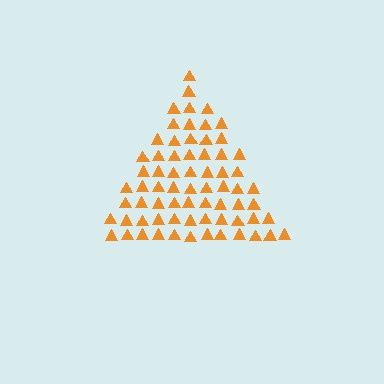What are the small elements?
The small elements are triangles.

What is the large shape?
The large shape is a triangle.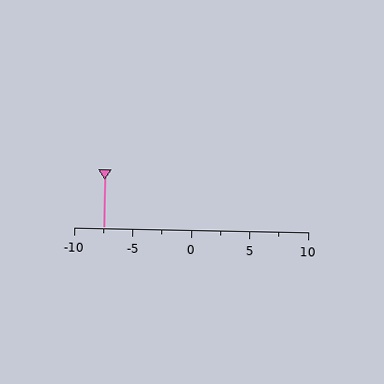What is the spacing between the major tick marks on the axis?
The major ticks are spaced 5 apart.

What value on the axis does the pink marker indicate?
The marker indicates approximately -7.5.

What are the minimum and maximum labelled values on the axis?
The axis runs from -10 to 10.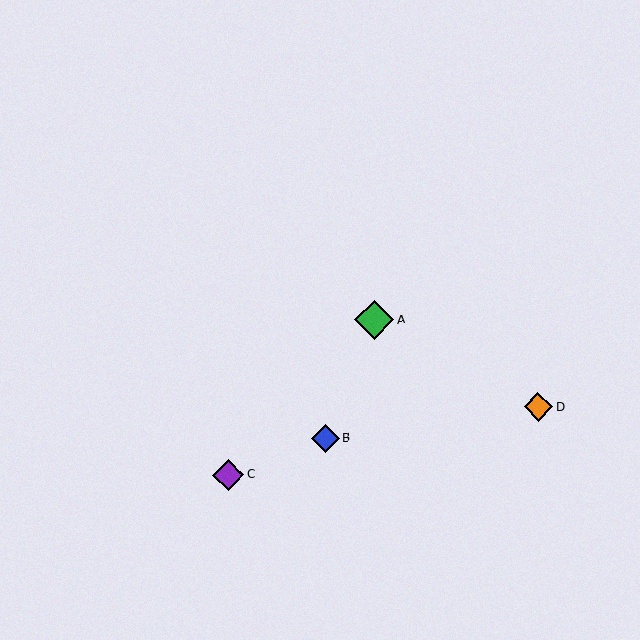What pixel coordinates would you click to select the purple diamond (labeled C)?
Click at (228, 475) to select the purple diamond C.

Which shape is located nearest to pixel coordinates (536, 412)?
The orange diamond (labeled D) at (538, 407) is nearest to that location.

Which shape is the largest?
The green diamond (labeled A) is the largest.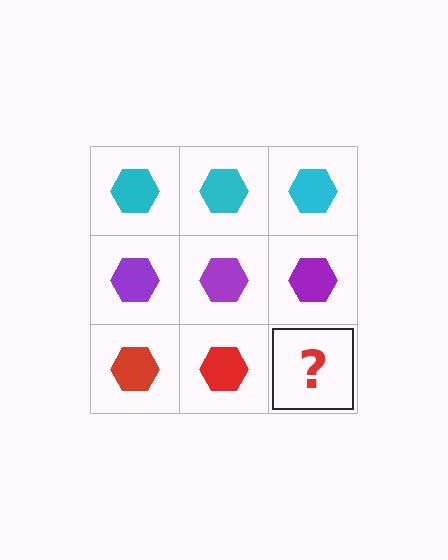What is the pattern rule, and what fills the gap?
The rule is that each row has a consistent color. The gap should be filled with a red hexagon.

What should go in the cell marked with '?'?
The missing cell should contain a red hexagon.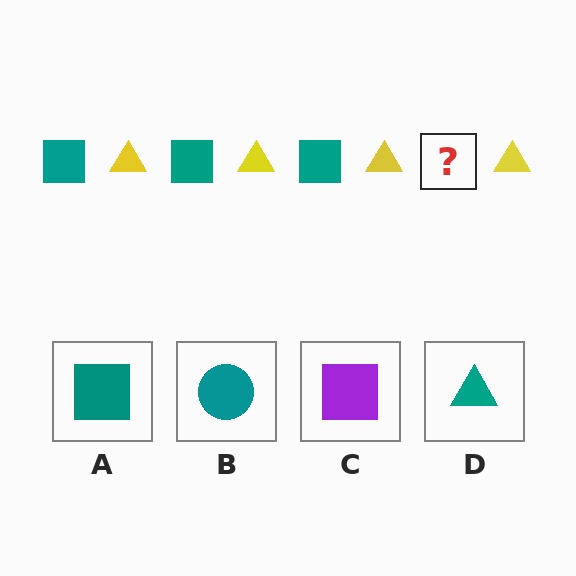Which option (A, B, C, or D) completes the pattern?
A.